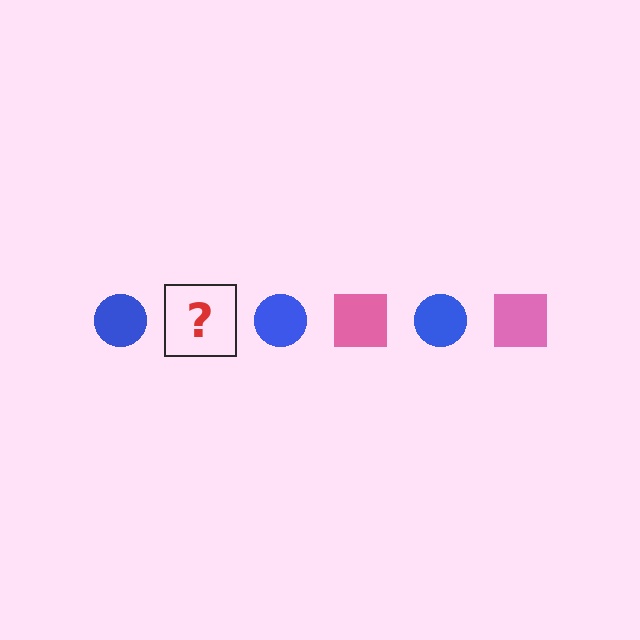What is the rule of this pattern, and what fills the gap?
The rule is that the pattern alternates between blue circle and pink square. The gap should be filled with a pink square.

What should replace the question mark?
The question mark should be replaced with a pink square.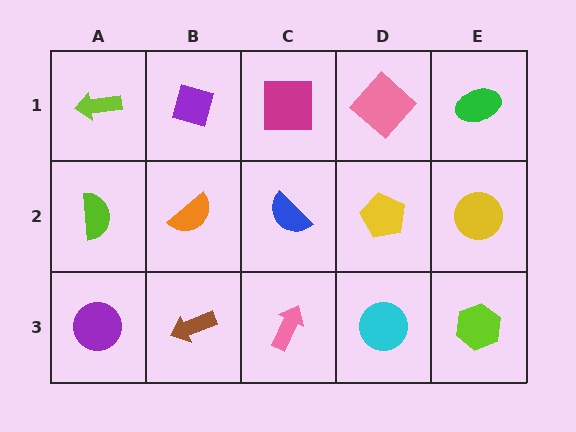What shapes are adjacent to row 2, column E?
A green ellipse (row 1, column E), a lime hexagon (row 3, column E), a yellow pentagon (row 2, column D).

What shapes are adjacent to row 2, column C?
A magenta square (row 1, column C), a pink arrow (row 3, column C), an orange semicircle (row 2, column B), a yellow pentagon (row 2, column D).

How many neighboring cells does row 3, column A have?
2.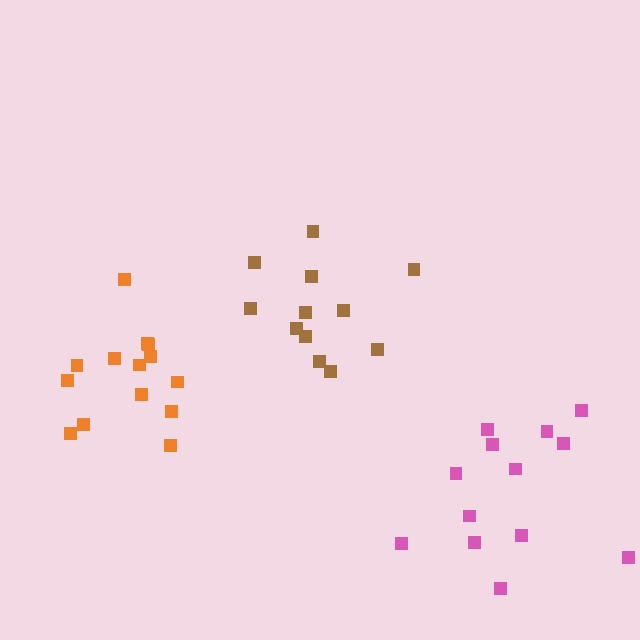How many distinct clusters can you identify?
There are 3 distinct clusters.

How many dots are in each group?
Group 1: 13 dots, Group 2: 12 dots, Group 3: 14 dots (39 total).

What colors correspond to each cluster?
The clusters are colored: pink, brown, orange.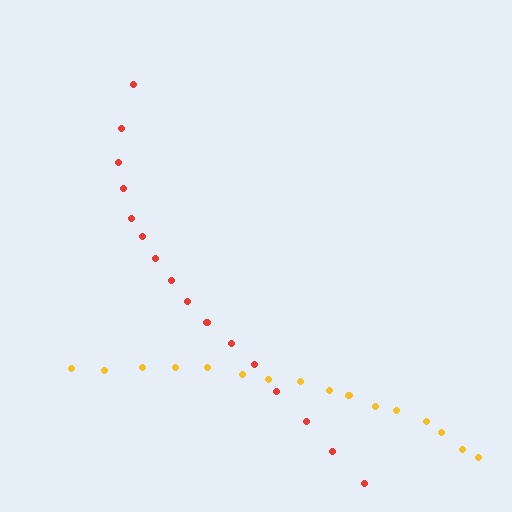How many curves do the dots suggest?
There are 2 distinct paths.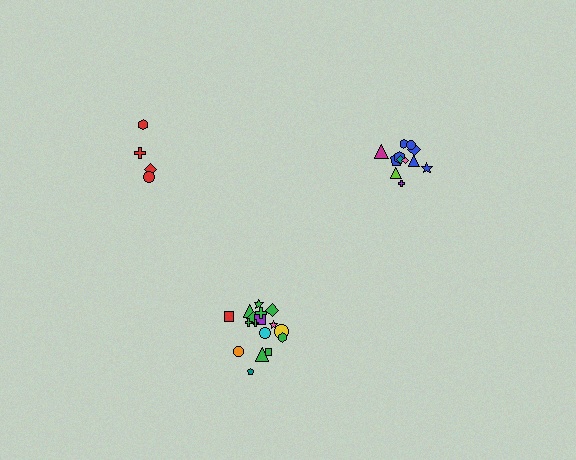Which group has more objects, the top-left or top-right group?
The top-right group.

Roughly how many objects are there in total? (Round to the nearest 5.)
Roughly 35 objects in total.